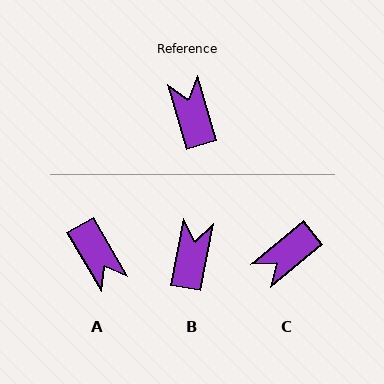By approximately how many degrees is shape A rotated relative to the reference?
Approximately 166 degrees clockwise.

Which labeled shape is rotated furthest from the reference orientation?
A, about 166 degrees away.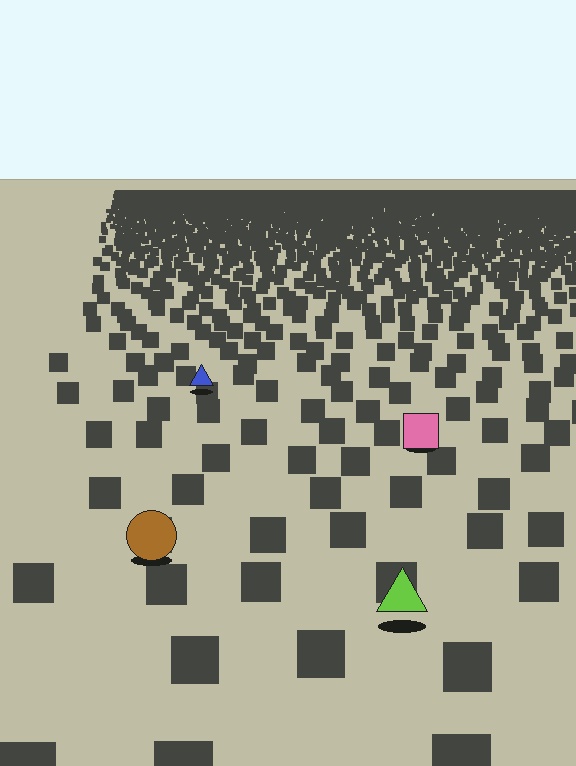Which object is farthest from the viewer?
The blue triangle is farthest from the viewer. It appears smaller and the ground texture around it is denser.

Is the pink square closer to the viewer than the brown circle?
No. The brown circle is closer — you can tell from the texture gradient: the ground texture is coarser near it.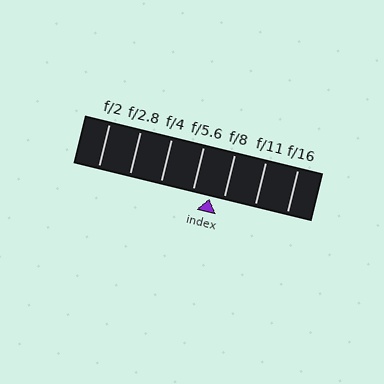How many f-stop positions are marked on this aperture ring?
There are 7 f-stop positions marked.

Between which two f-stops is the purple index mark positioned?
The index mark is between f/5.6 and f/8.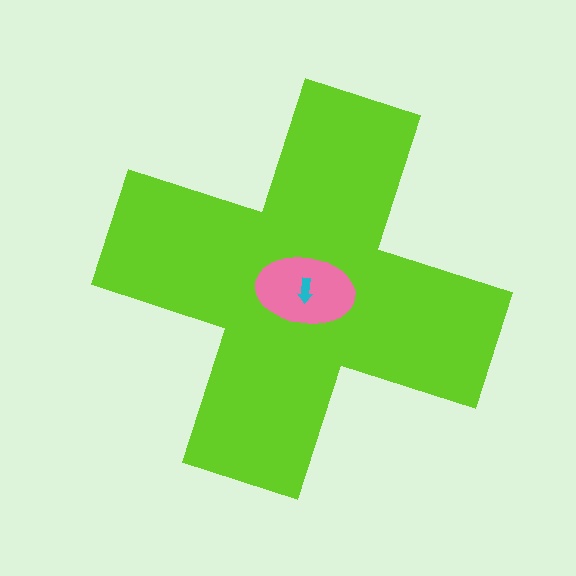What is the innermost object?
The cyan arrow.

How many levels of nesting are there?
3.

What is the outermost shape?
The lime cross.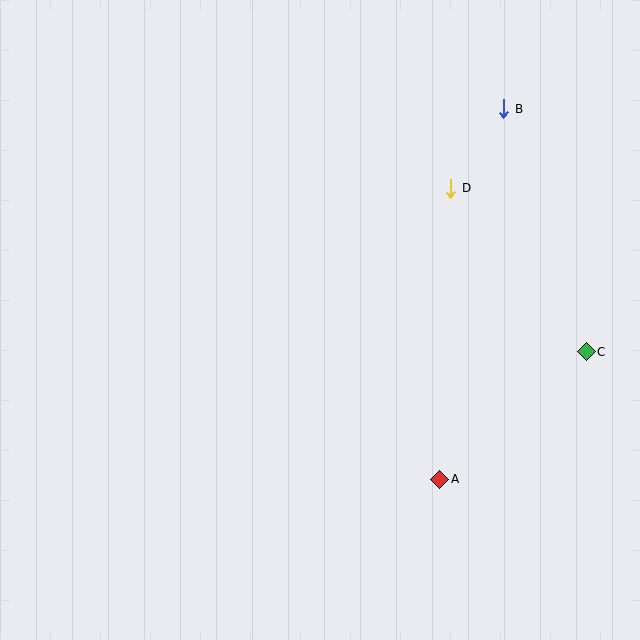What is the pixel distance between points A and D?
The distance between A and D is 292 pixels.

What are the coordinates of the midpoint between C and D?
The midpoint between C and D is at (519, 270).